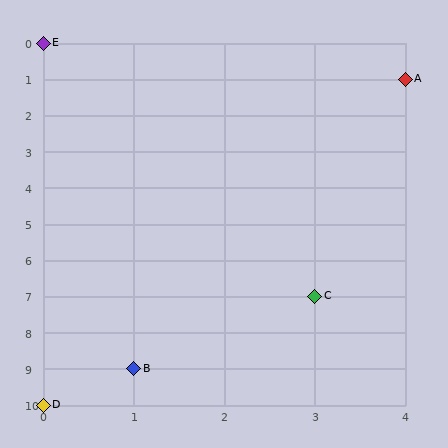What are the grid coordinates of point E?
Point E is at grid coordinates (0, 0).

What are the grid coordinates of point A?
Point A is at grid coordinates (4, 1).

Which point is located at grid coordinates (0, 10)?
Point D is at (0, 10).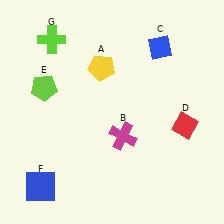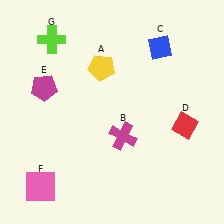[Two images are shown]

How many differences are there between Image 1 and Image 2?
There are 2 differences between the two images.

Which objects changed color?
E changed from lime to magenta. F changed from blue to pink.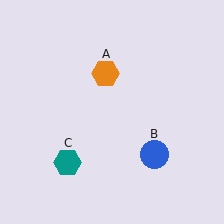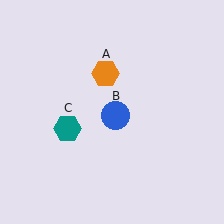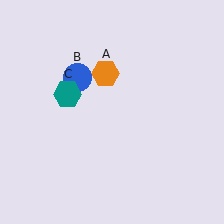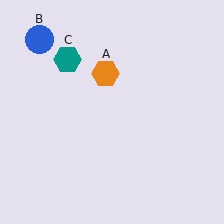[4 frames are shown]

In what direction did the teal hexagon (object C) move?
The teal hexagon (object C) moved up.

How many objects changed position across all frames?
2 objects changed position: blue circle (object B), teal hexagon (object C).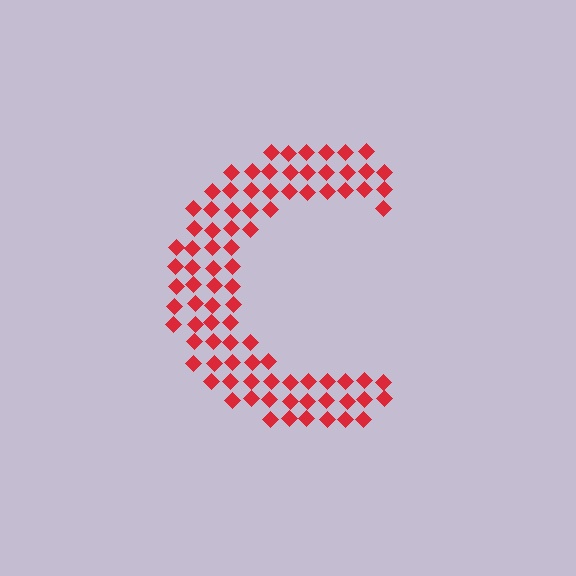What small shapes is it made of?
It is made of small diamonds.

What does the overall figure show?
The overall figure shows the letter C.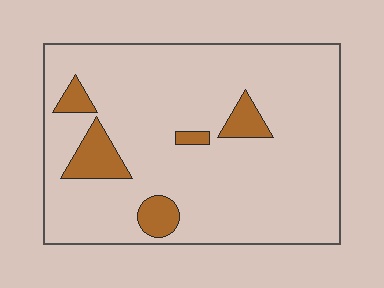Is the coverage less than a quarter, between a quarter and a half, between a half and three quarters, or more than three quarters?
Less than a quarter.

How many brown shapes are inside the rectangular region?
5.